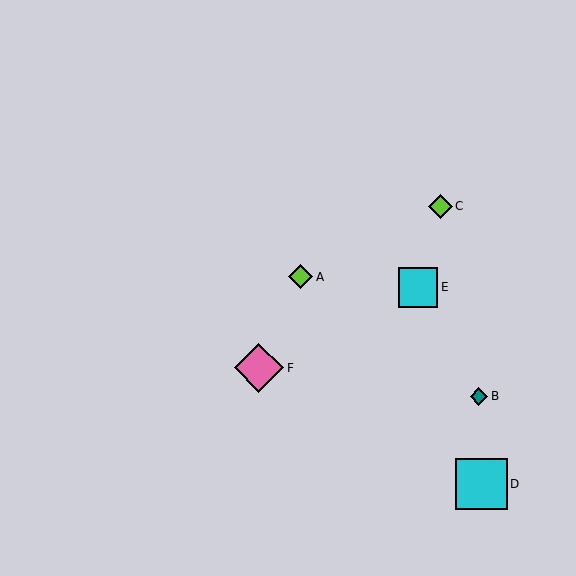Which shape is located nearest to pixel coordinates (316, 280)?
The lime diamond (labeled A) at (301, 277) is nearest to that location.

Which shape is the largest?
The cyan square (labeled D) is the largest.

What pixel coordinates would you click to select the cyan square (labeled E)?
Click at (418, 288) to select the cyan square E.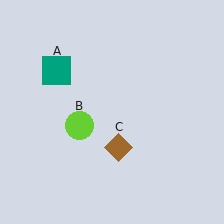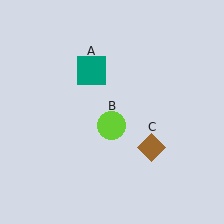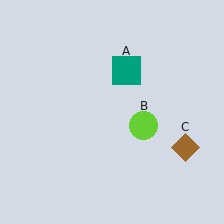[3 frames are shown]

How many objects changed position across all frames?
3 objects changed position: teal square (object A), lime circle (object B), brown diamond (object C).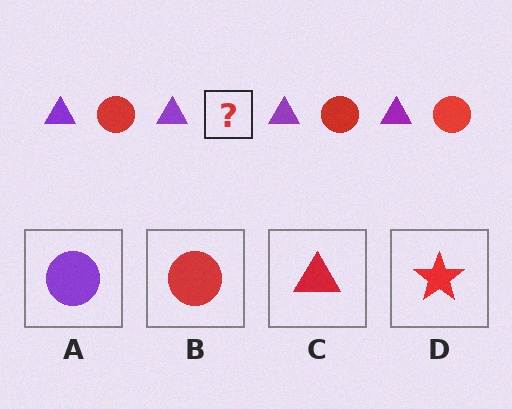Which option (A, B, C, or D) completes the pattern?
B.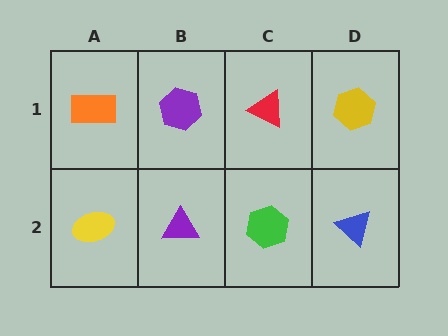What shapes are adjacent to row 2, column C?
A red triangle (row 1, column C), a purple triangle (row 2, column B), a blue triangle (row 2, column D).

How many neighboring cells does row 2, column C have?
3.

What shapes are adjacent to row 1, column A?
A yellow ellipse (row 2, column A), a purple hexagon (row 1, column B).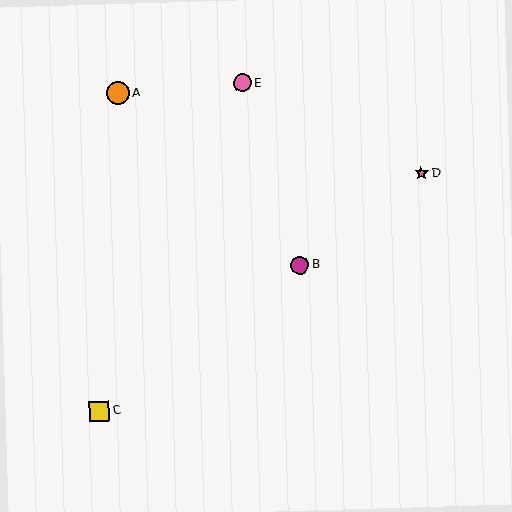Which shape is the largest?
The orange circle (labeled A) is the largest.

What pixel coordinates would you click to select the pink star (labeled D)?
Click at (421, 173) to select the pink star D.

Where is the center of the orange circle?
The center of the orange circle is at (118, 93).